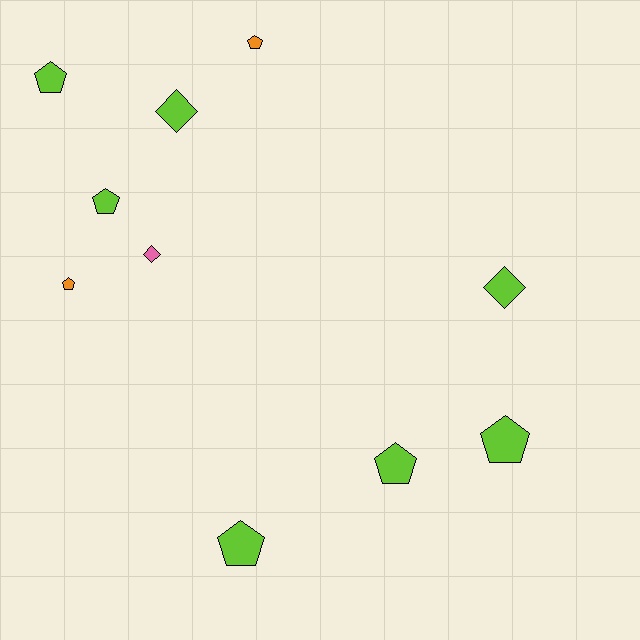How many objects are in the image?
There are 10 objects.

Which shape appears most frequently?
Pentagon, with 7 objects.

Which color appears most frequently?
Lime, with 7 objects.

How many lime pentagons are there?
There are 5 lime pentagons.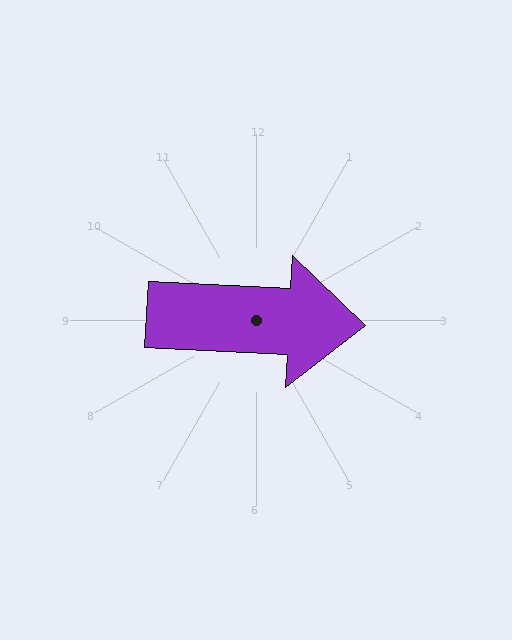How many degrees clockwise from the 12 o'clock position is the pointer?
Approximately 93 degrees.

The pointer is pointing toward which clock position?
Roughly 3 o'clock.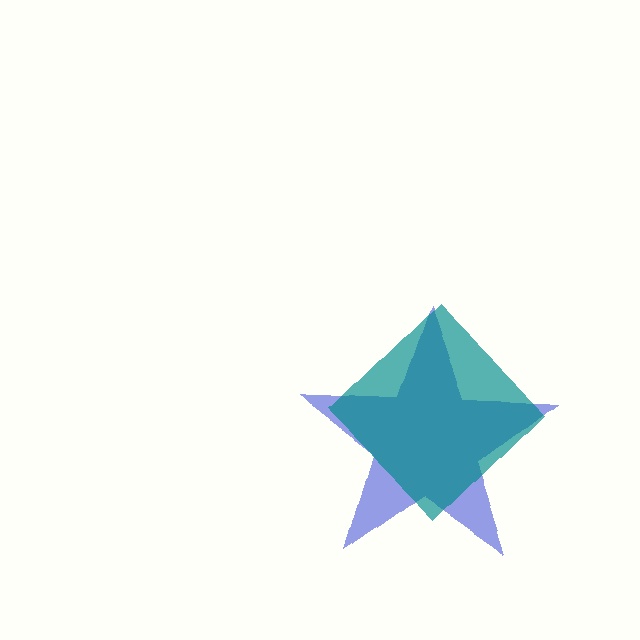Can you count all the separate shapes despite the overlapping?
Yes, there are 2 separate shapes.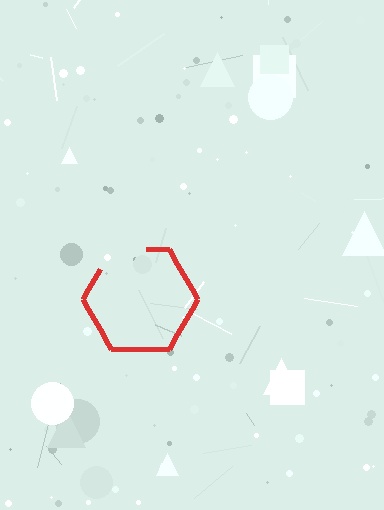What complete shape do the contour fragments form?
The contour fragments form a hexagon.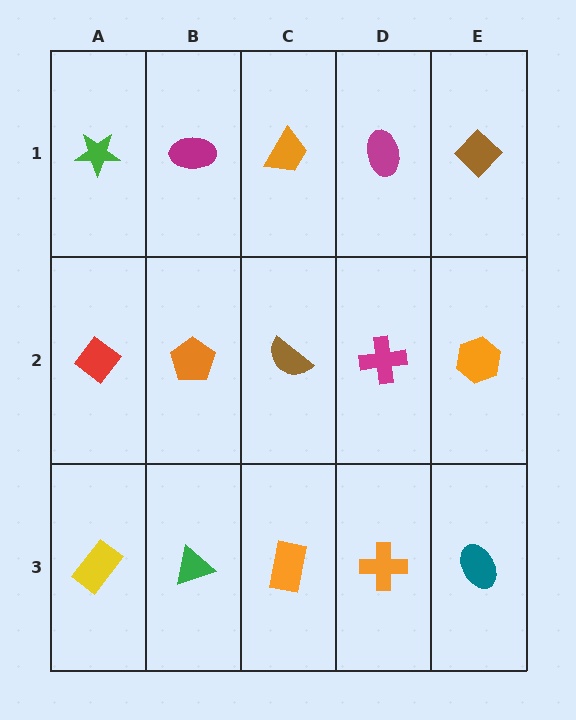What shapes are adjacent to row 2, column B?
A magenta ellipse (row 1, column B), a green triangle (row 3, column B), a red diamond (row 2, column A), a brown semicircle (row 2, column C).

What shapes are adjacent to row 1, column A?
A red diamond (row 2, column A), a magenta ellipse (row 1, column B).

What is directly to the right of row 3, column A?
A green triangle.